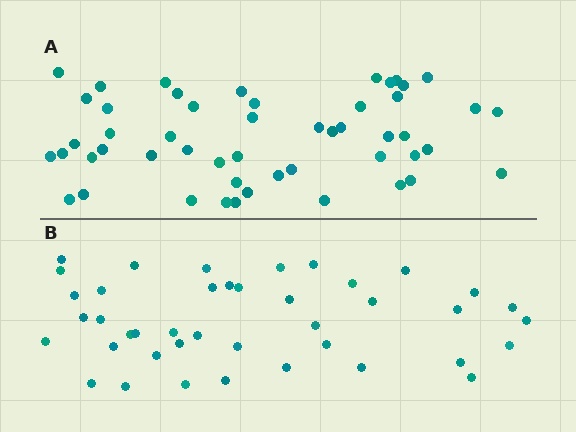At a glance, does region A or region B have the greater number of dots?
Region A (the top region) has more dots.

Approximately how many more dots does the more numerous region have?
Region A has roughly 10 or so more dots than region B.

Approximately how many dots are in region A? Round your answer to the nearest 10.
About 50 dots. (The exact count is 51, which rounds to 50.)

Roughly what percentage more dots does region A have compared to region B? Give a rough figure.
About 25% more.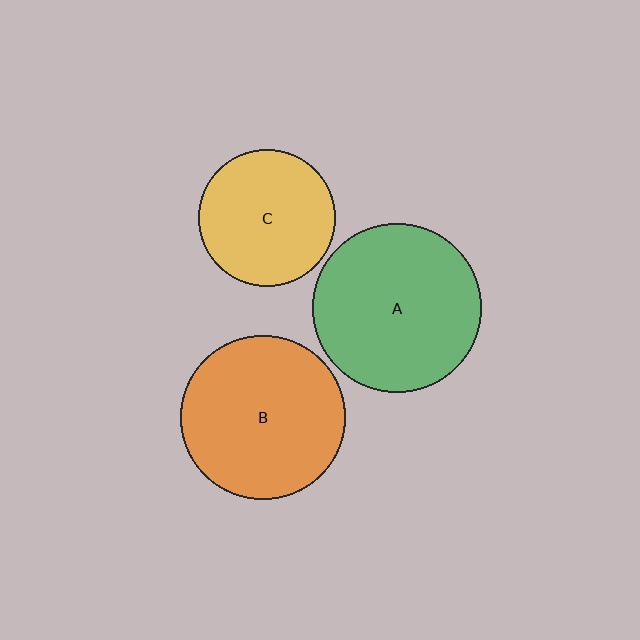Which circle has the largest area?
Circle A (green).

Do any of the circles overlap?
No, none of the circles overlap.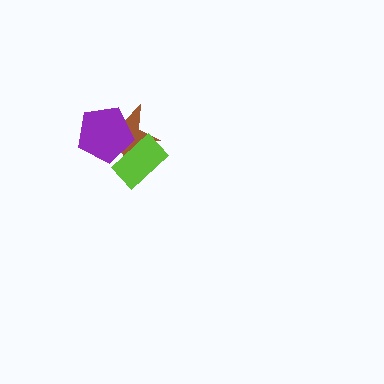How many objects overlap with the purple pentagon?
2 objects overlap with the purple pentagon.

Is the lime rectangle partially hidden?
No, no other shape covers it.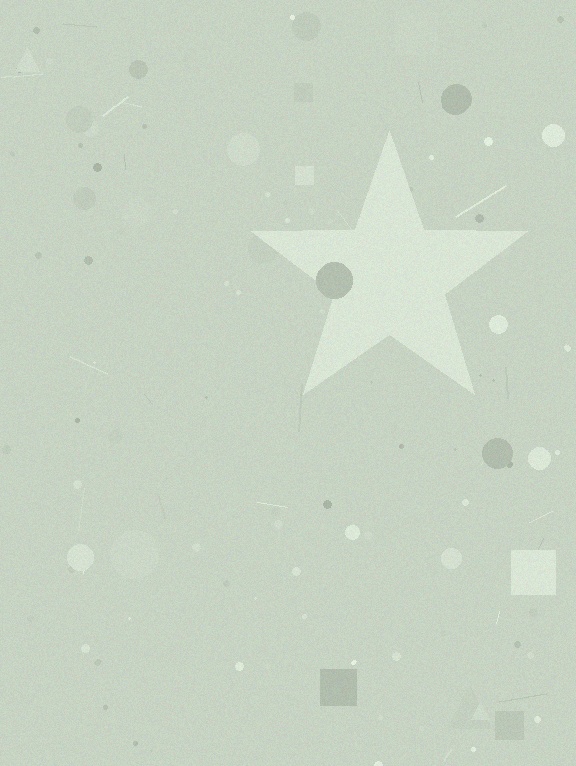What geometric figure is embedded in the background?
A star is embedded in the background.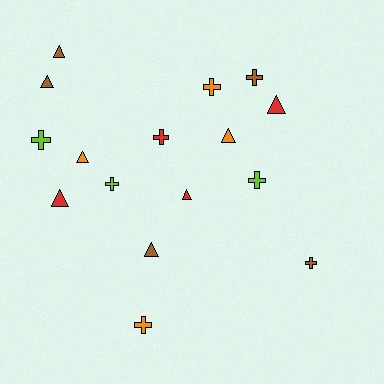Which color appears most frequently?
Brown, with 5 objects.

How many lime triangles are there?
There are no lime triangles.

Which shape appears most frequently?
Triangle, with 8 objects.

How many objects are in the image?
There are 16 objects.